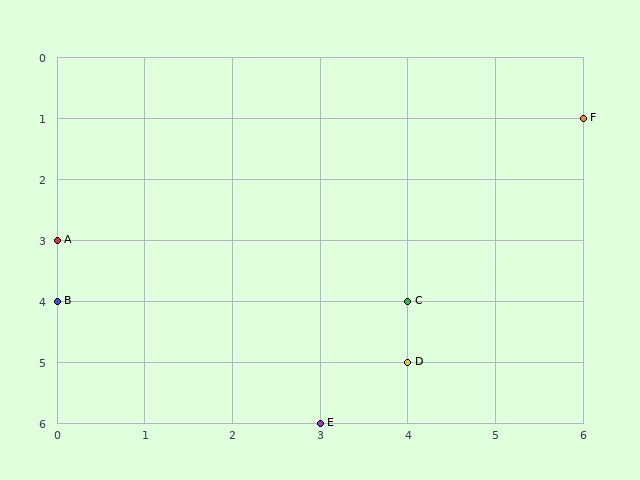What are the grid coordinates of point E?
Point E is at grid coordinates (3, 6).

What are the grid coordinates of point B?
Point B is at grid coordinates (0, 4).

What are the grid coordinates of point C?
Point C is at grid coordinates (4, 4).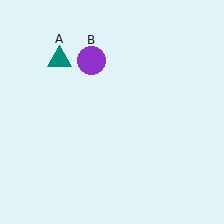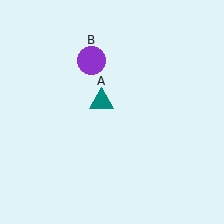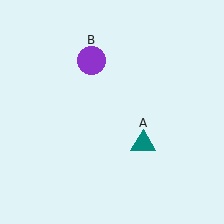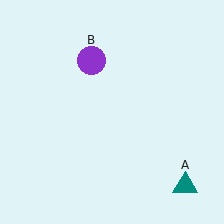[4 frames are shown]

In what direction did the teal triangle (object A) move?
The teal triangle (object A) moved down and to the right.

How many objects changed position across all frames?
1 object changed position: teal triangle (object A).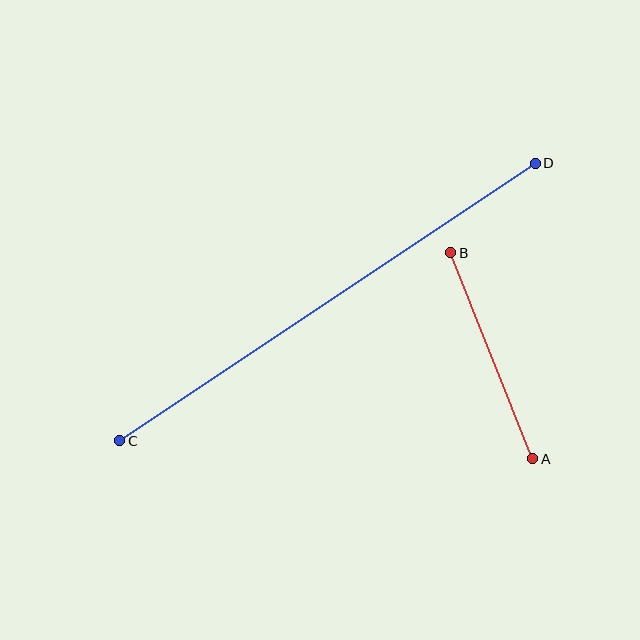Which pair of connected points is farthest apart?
Points C and D are farthest apart.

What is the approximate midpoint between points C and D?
The midpoint is at approximately (327, 302) pixels.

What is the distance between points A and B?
The distance is approximately 222 pixels.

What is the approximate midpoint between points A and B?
The midpoint is at approximately (492, 356) pixels.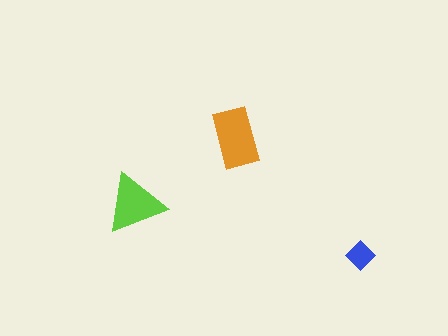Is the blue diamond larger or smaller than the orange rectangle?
Smaller.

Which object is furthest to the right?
The blue diamond is rightmost.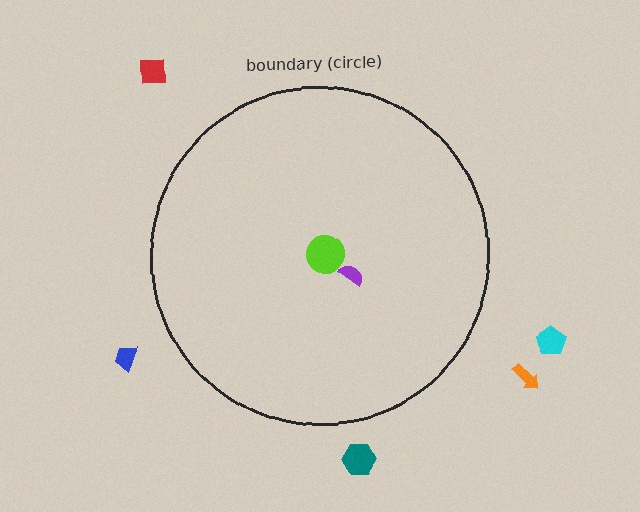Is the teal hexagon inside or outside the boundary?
Outside.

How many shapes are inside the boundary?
2 inside, 5 outside.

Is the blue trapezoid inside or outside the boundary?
Outside.